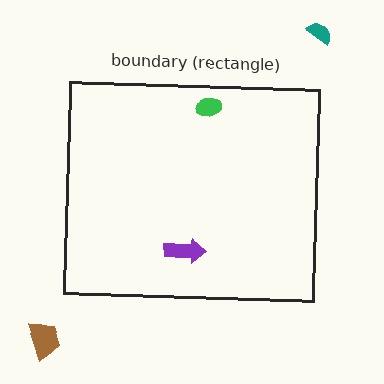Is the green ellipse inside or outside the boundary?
Inside.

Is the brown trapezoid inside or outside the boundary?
Outside.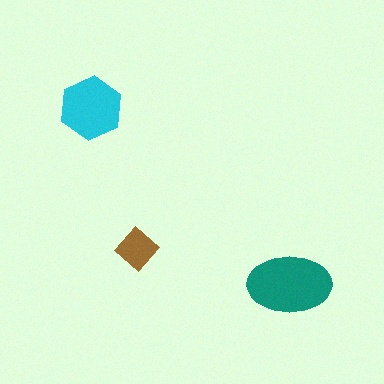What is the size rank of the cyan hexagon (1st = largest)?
2nd.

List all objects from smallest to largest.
The brown diamond, the cyan hexagon, the teal ellipse.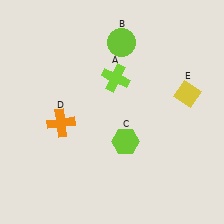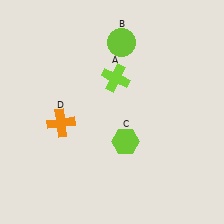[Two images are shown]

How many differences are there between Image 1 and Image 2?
There is 1 difference between the two images.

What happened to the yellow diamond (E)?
The yellow diamond (E) was removed in Image 2. It was in the top-right area of Image 1.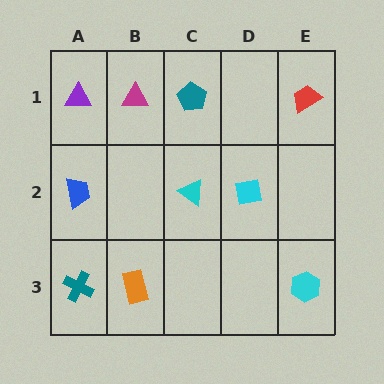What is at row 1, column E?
A red trapezoid.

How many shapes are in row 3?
3 shapes.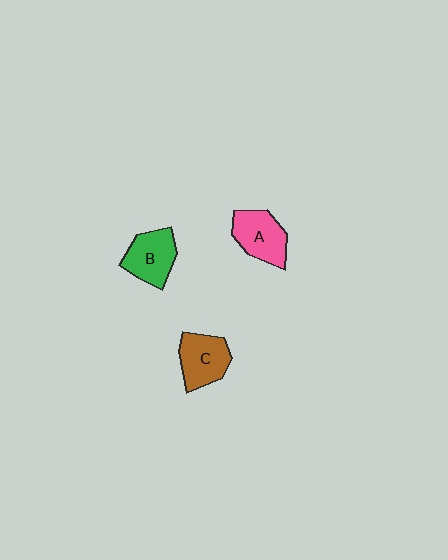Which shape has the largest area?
Shape A (pink).